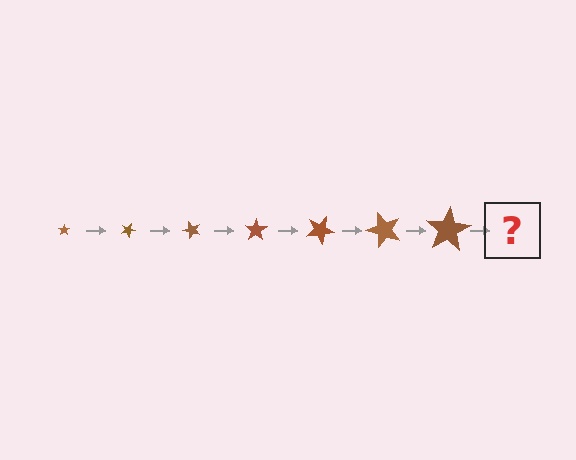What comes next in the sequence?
The next element should be a star, larger than the previous one and rotated 175 degrees from the start.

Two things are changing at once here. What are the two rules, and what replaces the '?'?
The two rules are that the star grows larger each step and it rotates 25 degrees each step. The '?' should be a star, larger than the previous one and rotated 175 degrees from the start.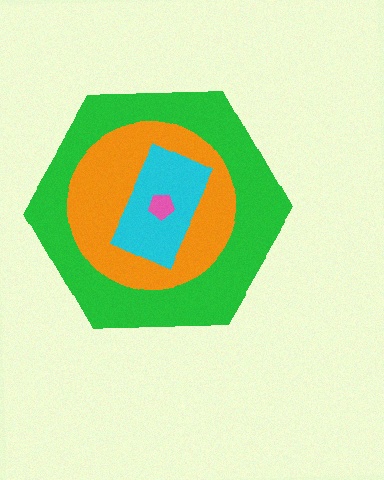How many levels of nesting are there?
4.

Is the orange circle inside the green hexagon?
Yes.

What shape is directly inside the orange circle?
The cyan rectangle.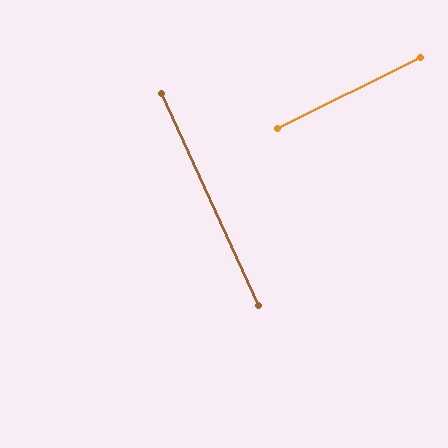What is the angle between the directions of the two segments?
Approximately 88 degrees.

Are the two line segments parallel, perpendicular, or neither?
Perpendicular — they meet at approximately 88°.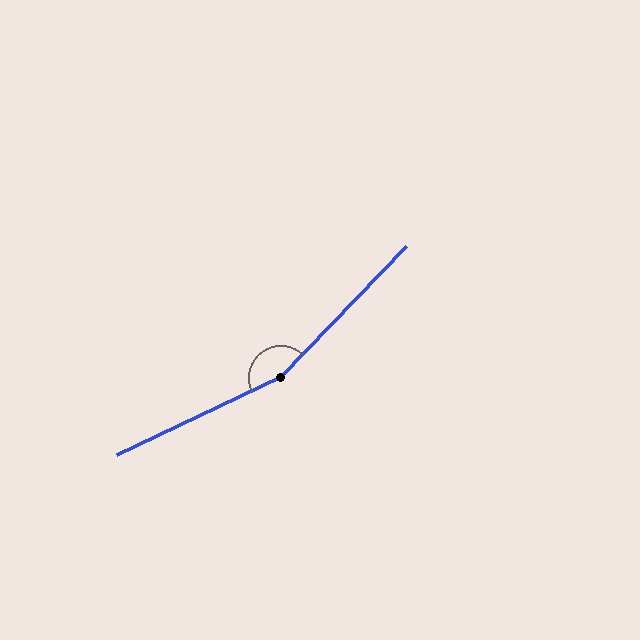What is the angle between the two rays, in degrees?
Approximately 159 degrees.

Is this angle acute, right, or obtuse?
It is obtuse.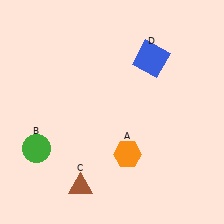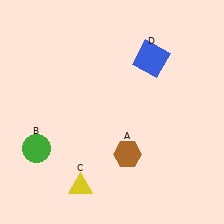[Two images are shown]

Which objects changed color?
A changed from orange to brown. C changed from brown to yellow.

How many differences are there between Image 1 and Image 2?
There are 2 differences between the two images.